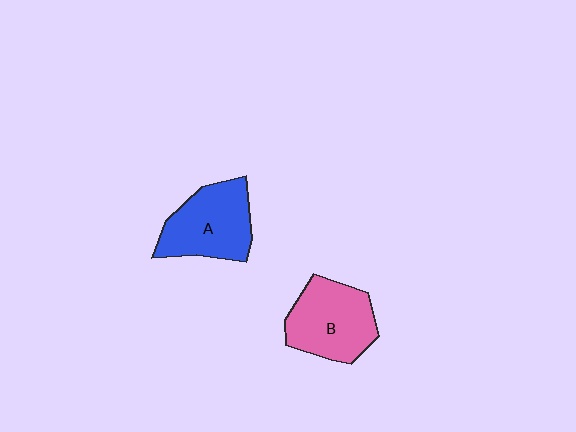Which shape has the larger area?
Shape B (pink).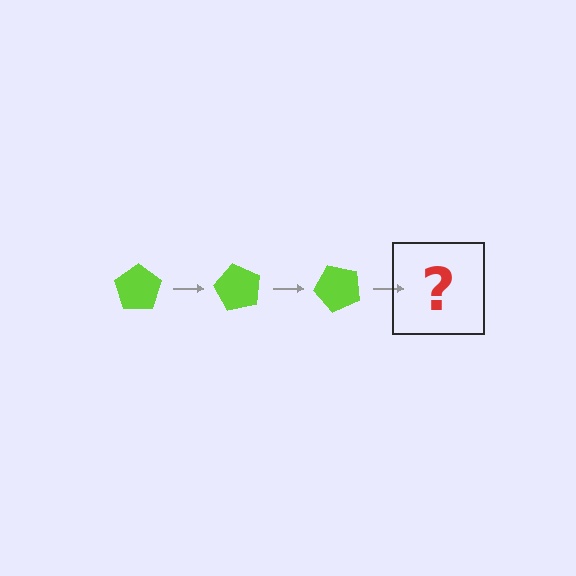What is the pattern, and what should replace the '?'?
The pattern is that the pentagon rotates 60 degrees each step. The '?' should be a lime pentagon rotated 180 degrees.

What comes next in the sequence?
The next element should be a lime pentagon rotated 180 degrees.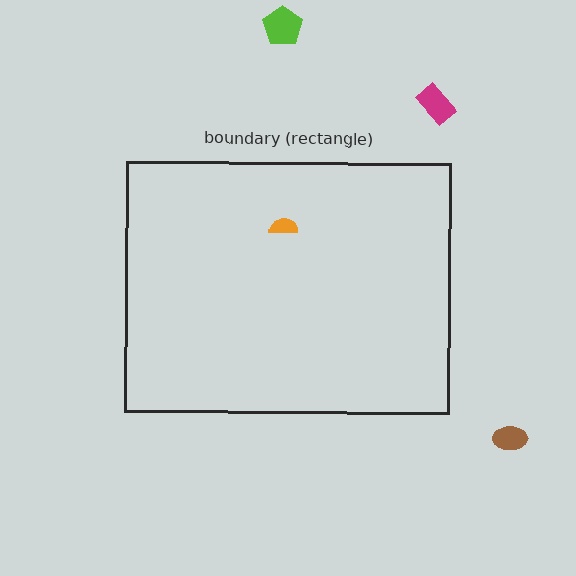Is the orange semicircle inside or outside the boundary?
Inside.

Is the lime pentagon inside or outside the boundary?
Outside.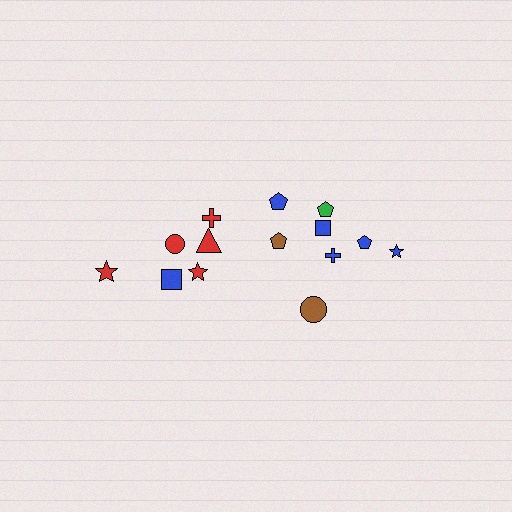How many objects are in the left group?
There are 6 objects.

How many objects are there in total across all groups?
There are 14 objects.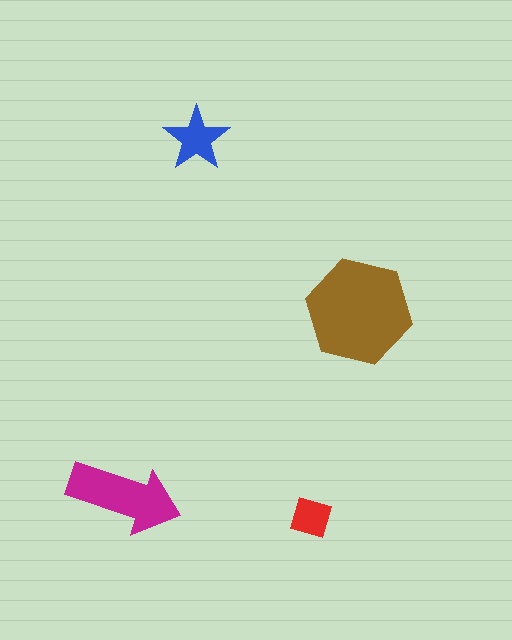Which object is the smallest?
The red diamond.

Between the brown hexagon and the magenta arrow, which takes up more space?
The brown hexagon.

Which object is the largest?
The brown hexagon.